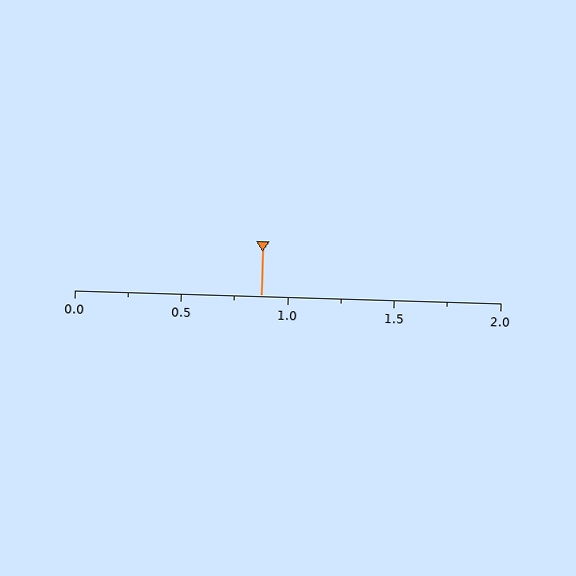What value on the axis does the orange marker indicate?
The marker indicates approximately 0.88.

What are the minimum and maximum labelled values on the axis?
The axis runs from 0.0 to 2.0.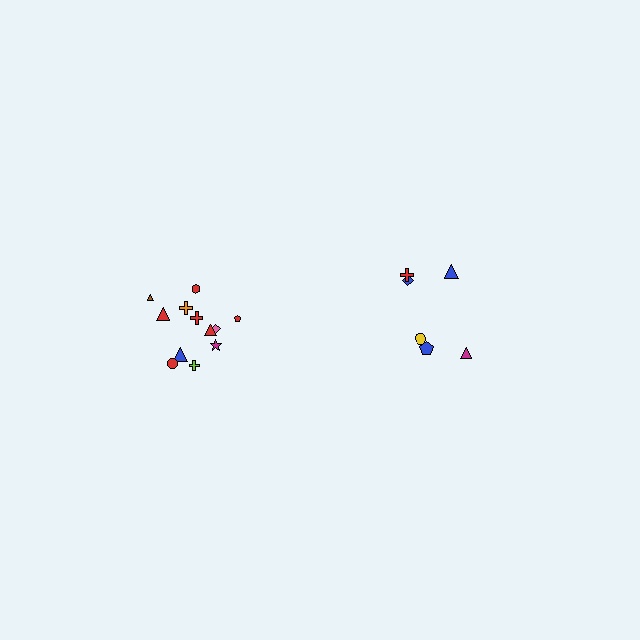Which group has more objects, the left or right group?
The left group.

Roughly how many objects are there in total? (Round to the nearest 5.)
Roughly 20 objects in total.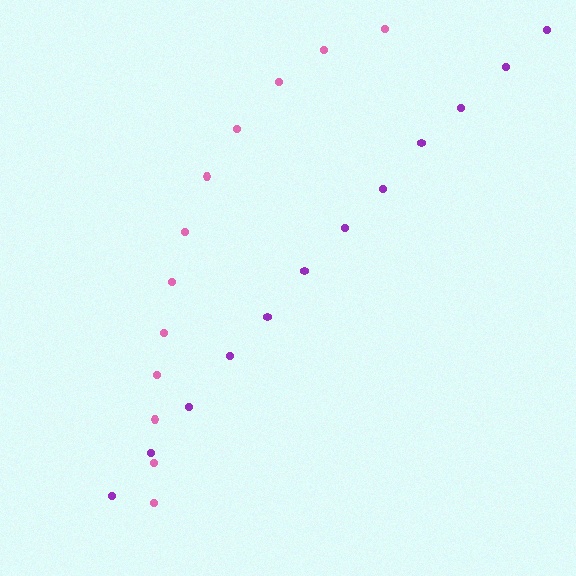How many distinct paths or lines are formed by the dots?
There are 2 distinct paths.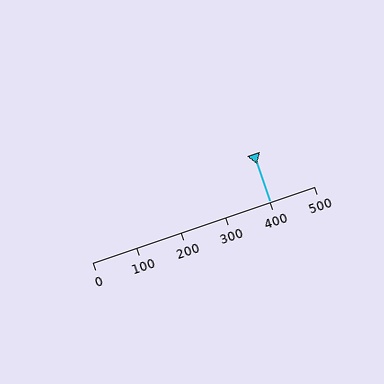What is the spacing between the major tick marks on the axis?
The major ticks are spaced 100 apart.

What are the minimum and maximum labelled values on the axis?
The axis runs from 0 to 500.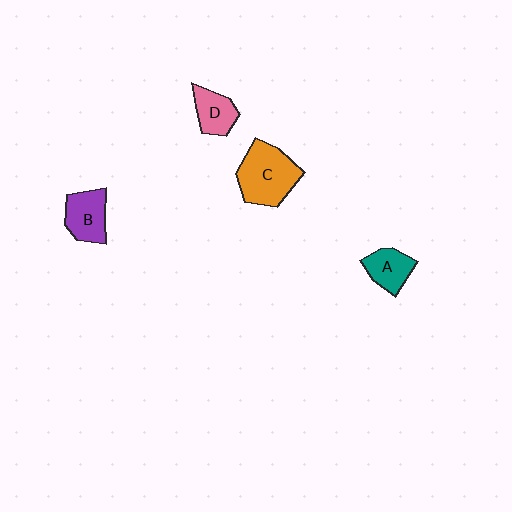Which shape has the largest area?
Shape C (orange).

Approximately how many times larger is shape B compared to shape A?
Approximately 1.2 times.